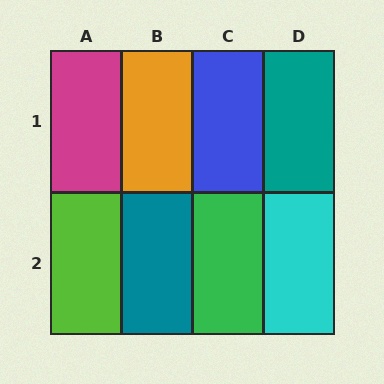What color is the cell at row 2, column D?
Cyan.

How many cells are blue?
1 cell is blue.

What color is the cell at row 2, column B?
Teal.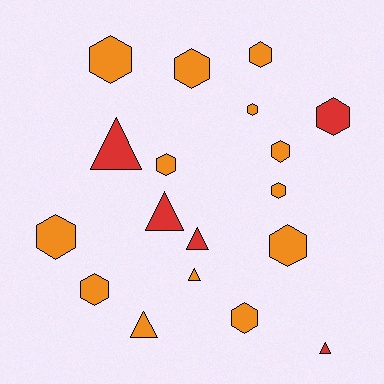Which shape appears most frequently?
Hexagon, with 12 objects.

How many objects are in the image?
There are 18 objects.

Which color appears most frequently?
Orange, with 13 objects.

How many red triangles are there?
There are 4 red triangles.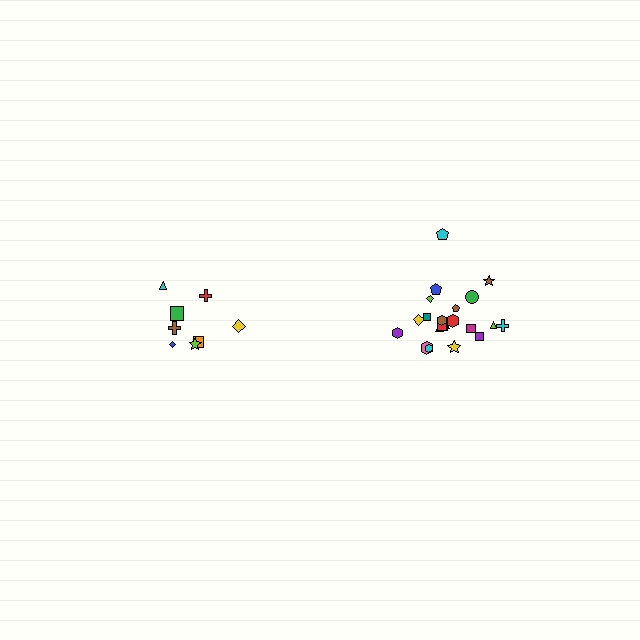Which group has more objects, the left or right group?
The right group.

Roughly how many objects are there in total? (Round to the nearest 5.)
Roughly 30 objects in total.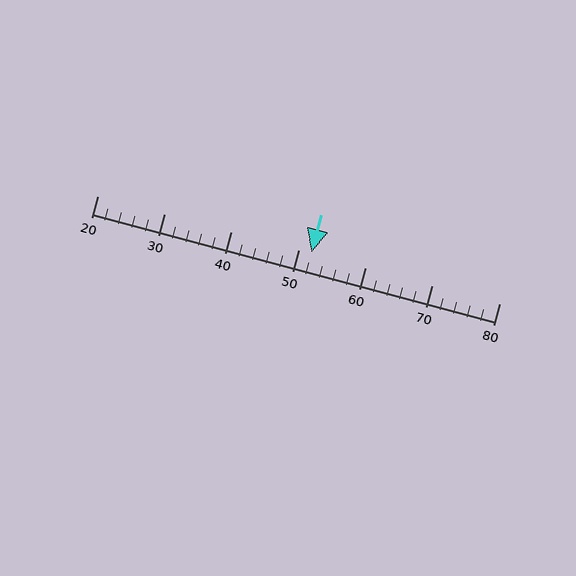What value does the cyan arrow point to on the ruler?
The cyan arrow points to approximately 52.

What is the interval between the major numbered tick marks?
The major tick marks are spaced 10 units apart.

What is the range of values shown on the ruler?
The ruler shows values from 20 to 80.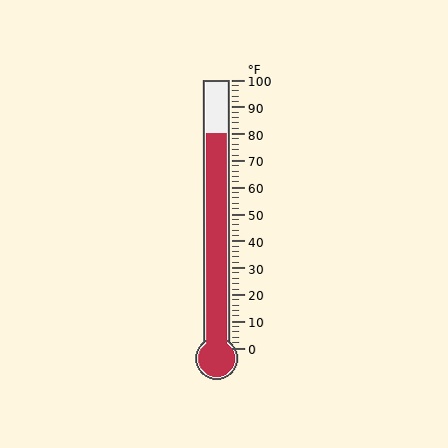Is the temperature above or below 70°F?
The temperature is above 70°F.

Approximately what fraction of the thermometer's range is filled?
The thermometer is filled to approximately 80% of its range.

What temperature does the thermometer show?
The thermometer shows approximately 80°F.